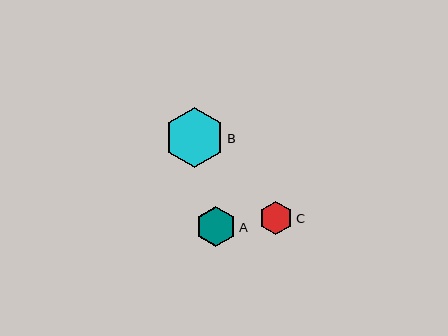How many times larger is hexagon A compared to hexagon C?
Hexagon A is approximately 1.2 times the size of hexagon C.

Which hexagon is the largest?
Hexagon B is the largest with a size of approximately 60 pixels.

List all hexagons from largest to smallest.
From largest to smallest: B, A, C.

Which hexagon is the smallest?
Hexagon C is the smallest with a size of approximately 33 pixels.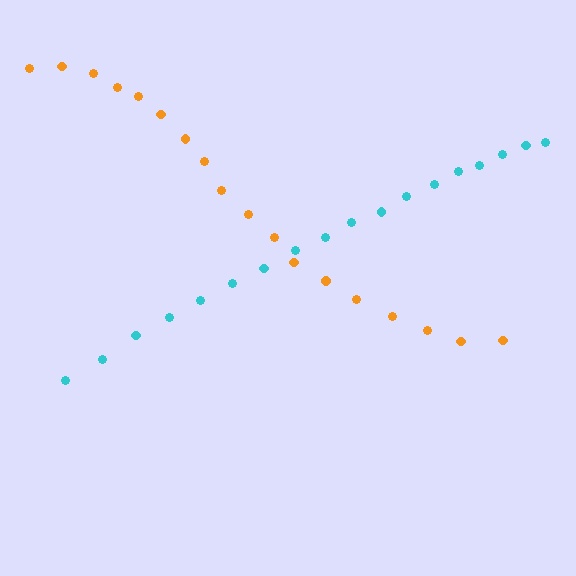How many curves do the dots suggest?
There are 2 distinct paths.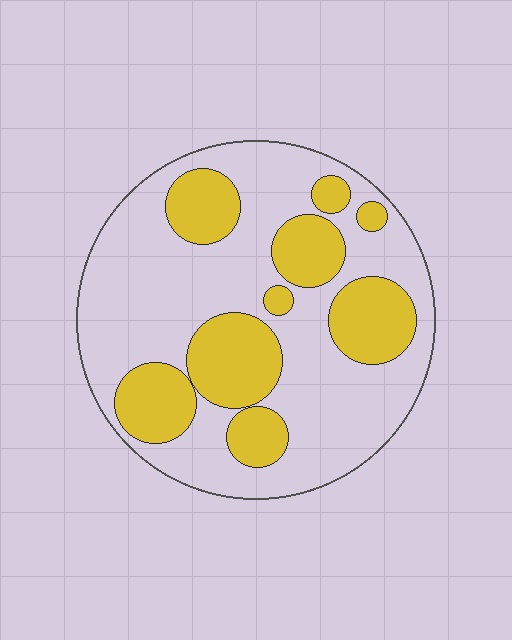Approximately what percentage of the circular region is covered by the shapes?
Approximately 35%.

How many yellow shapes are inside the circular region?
9.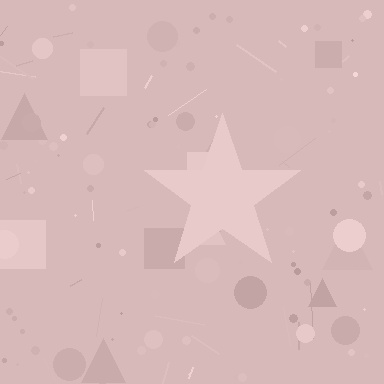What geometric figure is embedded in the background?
A star is embedded in the background.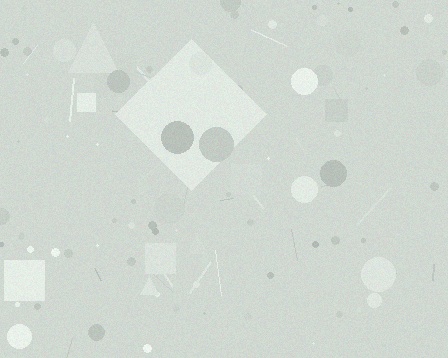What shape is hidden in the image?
A diamond is hidden in the image.